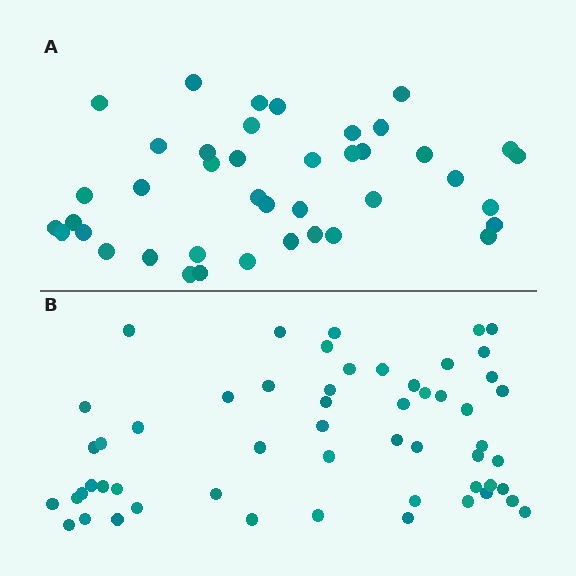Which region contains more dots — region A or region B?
Region B (the bottom region) has more dots.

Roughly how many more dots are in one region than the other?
Region B has approximately 15 more dots than region A.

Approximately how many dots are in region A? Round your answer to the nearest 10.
About 40 dots. (The exact count is 41, which rounds to 40.)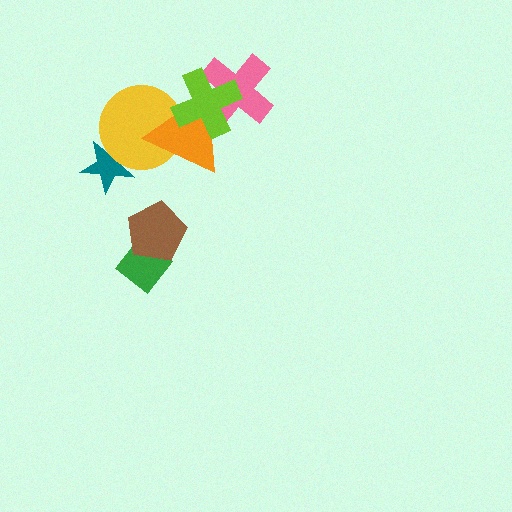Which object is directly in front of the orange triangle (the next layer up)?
The pink cross is directly in front of the orange triangle.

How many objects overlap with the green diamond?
1 object overlaps with the green diamond.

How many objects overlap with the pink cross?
2 objects overlap with the pink cross.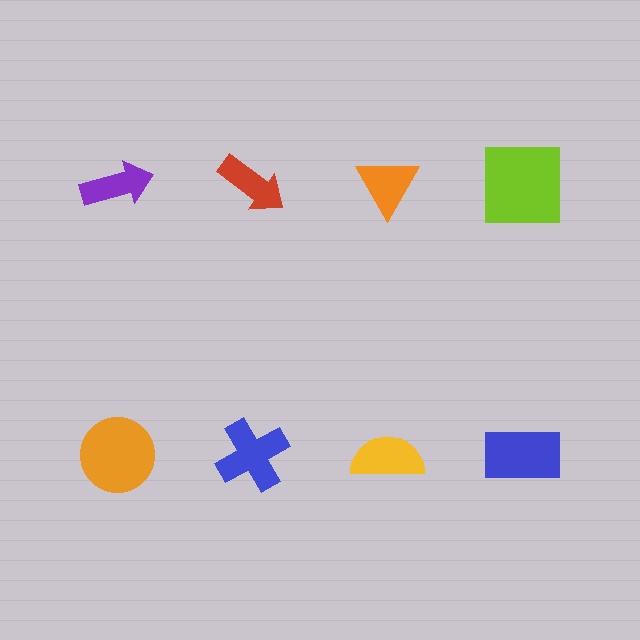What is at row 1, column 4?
A lime square.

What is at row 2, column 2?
A blue cross.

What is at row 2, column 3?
A yellow semicircle.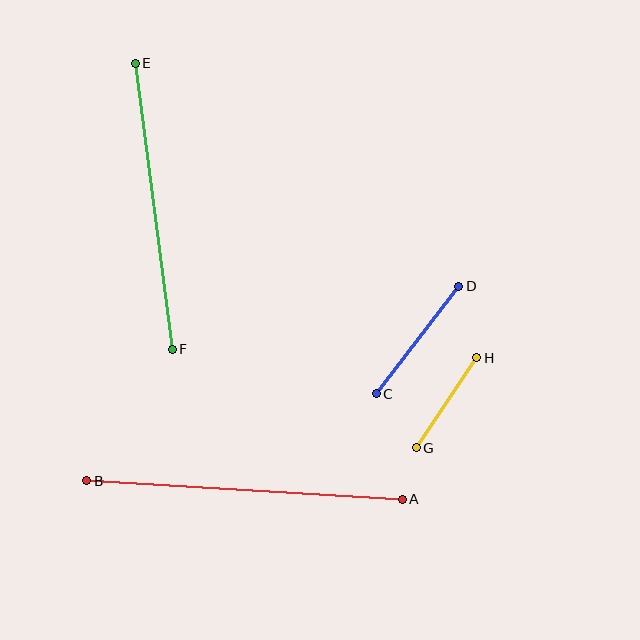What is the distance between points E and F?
The distance is approximately 289 pixels.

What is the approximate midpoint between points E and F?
The midpoint is at approximately (154, 206) pixels.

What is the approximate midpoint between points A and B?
The midpoint is at approximately (245, 490) pixels.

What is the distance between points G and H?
The distance is approximately 108 pixels.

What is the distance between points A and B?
The distance is approximately 316 pixels.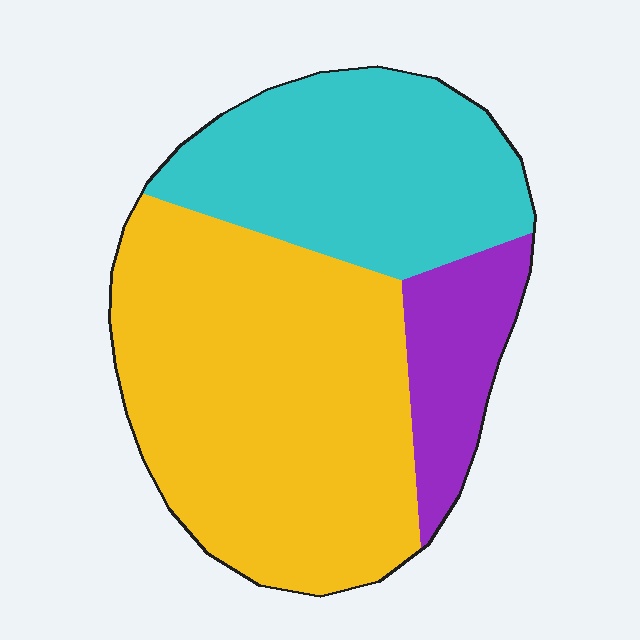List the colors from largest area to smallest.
From largest to smallest: yellow, cyan, purple.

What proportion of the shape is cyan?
Cyan covers about 30% of the shape.